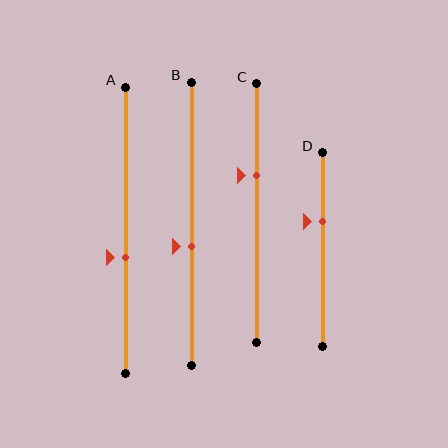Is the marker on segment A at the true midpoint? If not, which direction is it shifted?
No, the marker on segment A is shifted downward by about 9% of the segment length.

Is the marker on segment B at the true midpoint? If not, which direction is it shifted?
No, the marker on segment B is shifted downward by about 8% of the segment length.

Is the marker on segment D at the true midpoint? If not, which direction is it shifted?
No, the marker on segment D is shifted upward by about 15% of the segment length.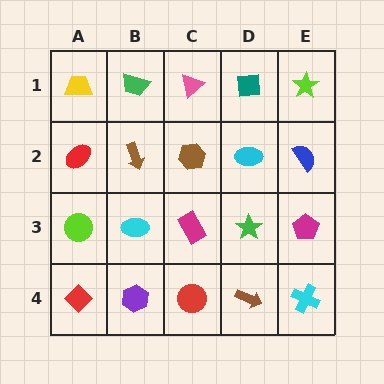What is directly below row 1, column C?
A brown hexagon.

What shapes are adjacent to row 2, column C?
A pink triangle (row 1, column C), a magenta rectangle (row 3, column C), a brown arrow (row 2, column B), a cyan ellipse (row 2, column D).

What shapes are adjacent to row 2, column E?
A lime star (row 1, column E), a magenta pentagon (row 3, column E), a cyan ellipse (row 2, column D).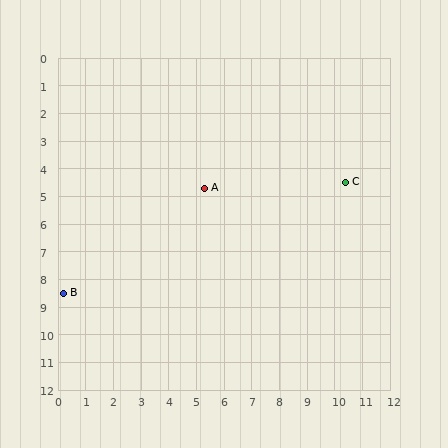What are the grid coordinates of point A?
Point A is at approximately (5.3, 4.7).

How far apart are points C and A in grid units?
Points C and A are about 5.1 grid units apart.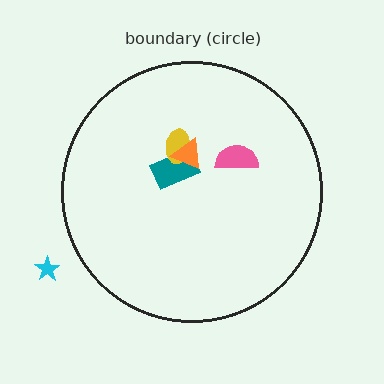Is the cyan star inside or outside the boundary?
Outside.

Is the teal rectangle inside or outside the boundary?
Inside.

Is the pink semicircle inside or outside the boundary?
Inside.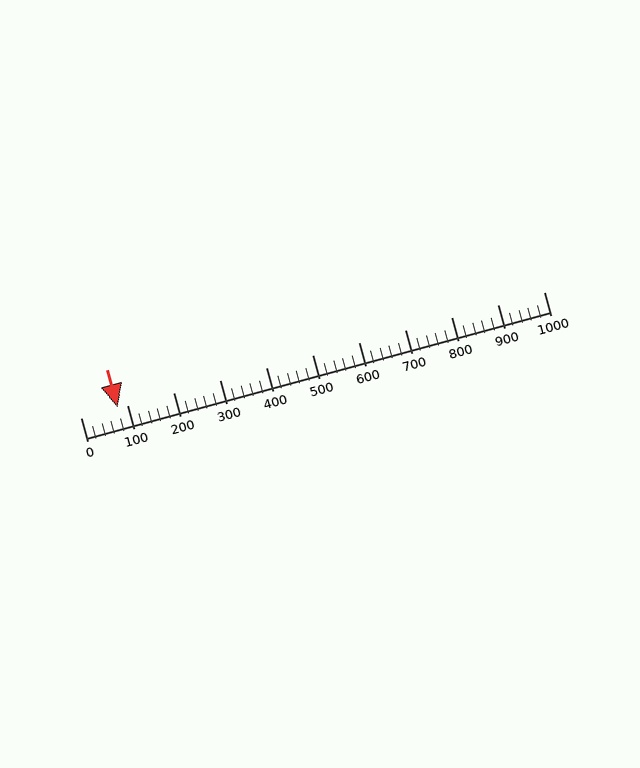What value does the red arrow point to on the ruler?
The red arrow points to approximately 80.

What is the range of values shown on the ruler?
The ruler shows values from 0 to 1000.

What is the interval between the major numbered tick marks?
The major tick marks are spaced 100 units apart.